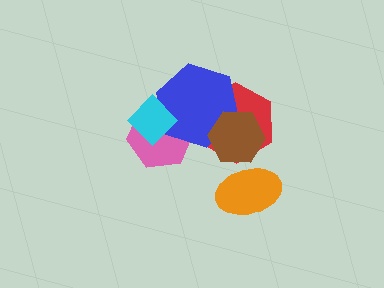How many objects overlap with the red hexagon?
2 objects overlap with the red hexagon.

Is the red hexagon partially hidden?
Yes, it is partially covered by another shape.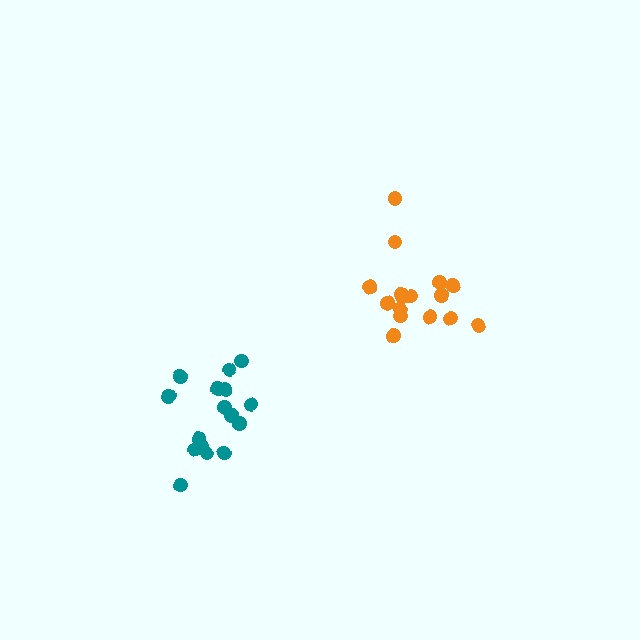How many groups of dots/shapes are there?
There are 2 groups.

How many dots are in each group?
Group 1: 16 dots, Group 2: 17 dots (33 total).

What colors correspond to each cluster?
The clusters are colored: orange, teal.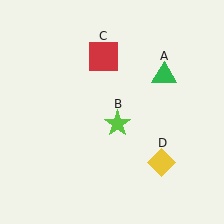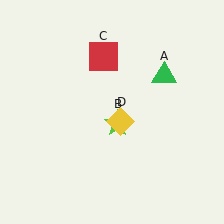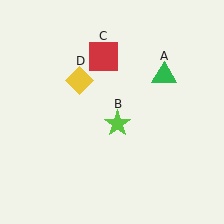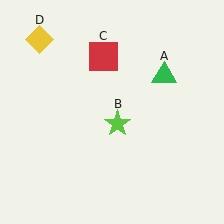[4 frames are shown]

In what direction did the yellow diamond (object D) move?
The yellow diamond (object D) moved up and to the left.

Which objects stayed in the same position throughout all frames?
Green triangle (object A) and lime star (object B) and red square (object C) remained stationary.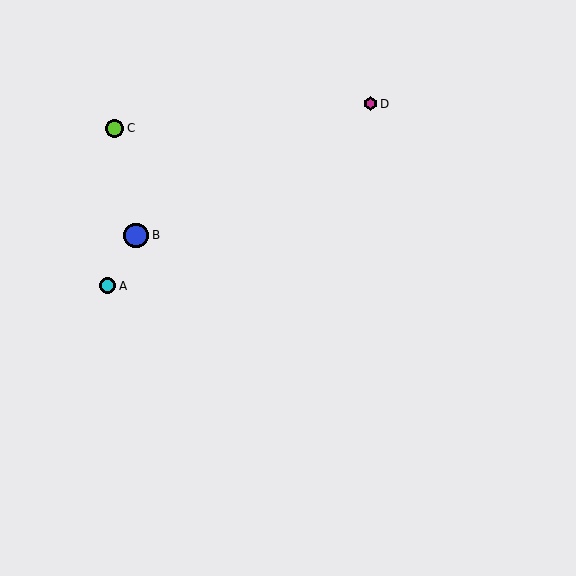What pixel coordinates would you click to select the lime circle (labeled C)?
Click at (115, 128) to select the lime circle C.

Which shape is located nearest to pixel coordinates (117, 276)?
The cyan circle (labeled A) at (108, 286) is nearest to that location.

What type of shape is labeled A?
Shape A is a cyan circle.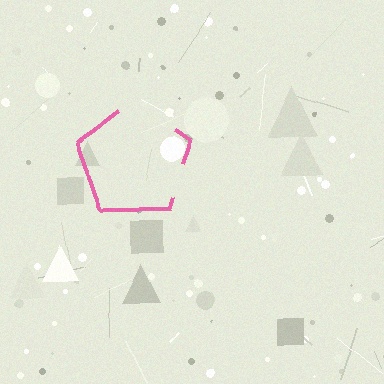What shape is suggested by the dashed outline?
The dashed outline suggests a pentagon.